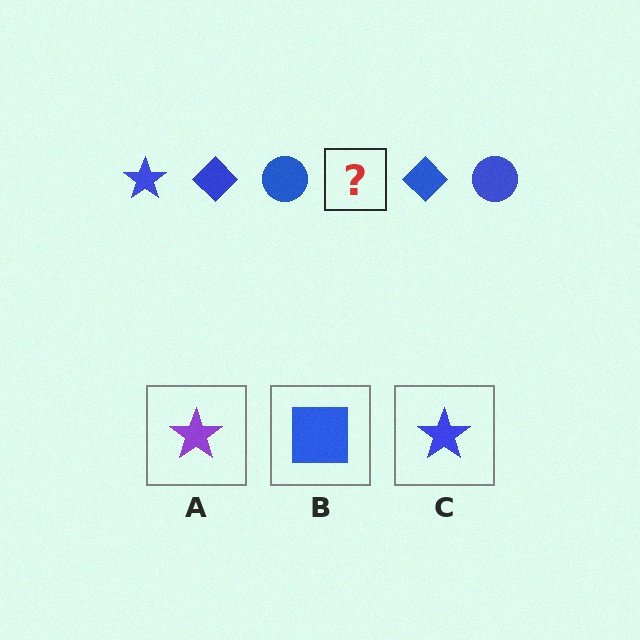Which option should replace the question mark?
Option C.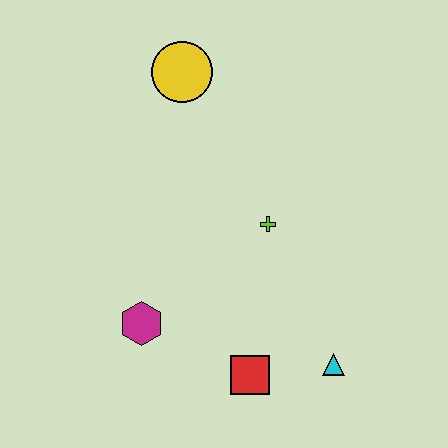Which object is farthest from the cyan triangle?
The yellow circle is farthest from the cyan triangle.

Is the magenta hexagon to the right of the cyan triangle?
No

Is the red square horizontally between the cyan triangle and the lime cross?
No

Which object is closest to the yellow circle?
The lime cross is closest to the yellow circle.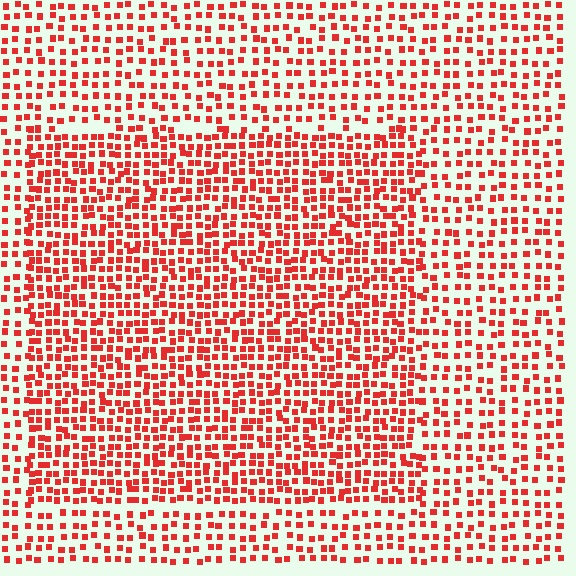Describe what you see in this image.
The image contains small red elements arranged at two different densities. A rectangle-shaped region is visible where the elements are more densely packed than the surrounding area.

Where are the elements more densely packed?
The elements are more densely packed inside the rectangle boundary.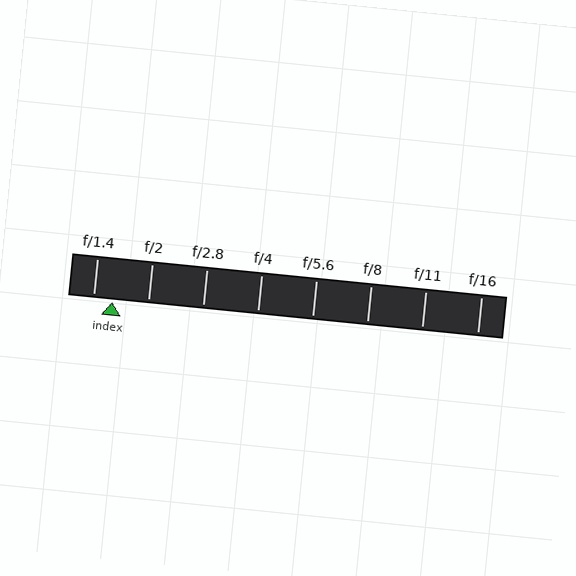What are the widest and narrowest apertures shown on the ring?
The widest aperture shown is f/1.4 and the narrowest is f/16.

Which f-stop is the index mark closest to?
The index mark is closest to f/1.4.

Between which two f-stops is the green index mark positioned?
The index mark is between f/1.4 and f/2.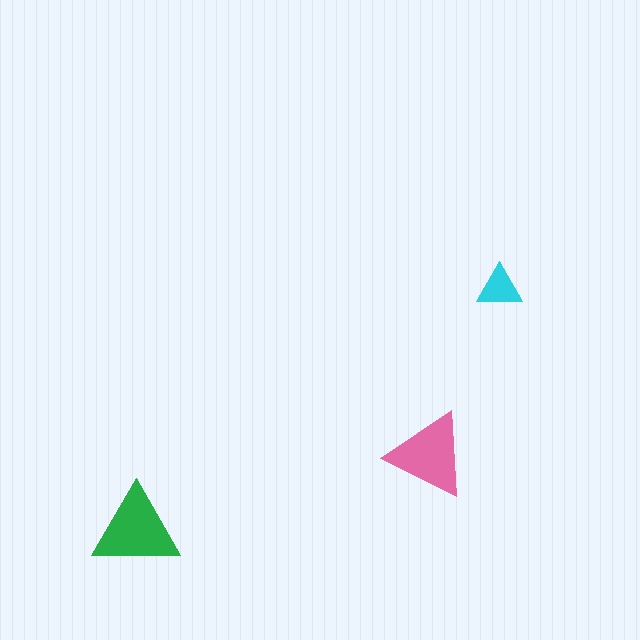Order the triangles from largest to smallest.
the green one, the pink one, the cyan one.